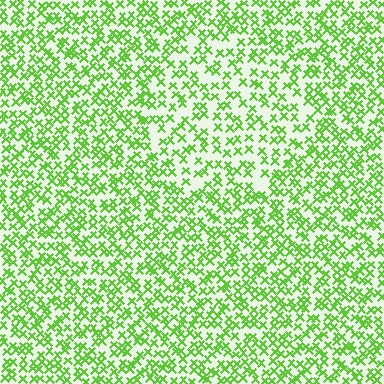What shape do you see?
I see a circle.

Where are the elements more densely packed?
The elements are more densely packed outside the circle boundary.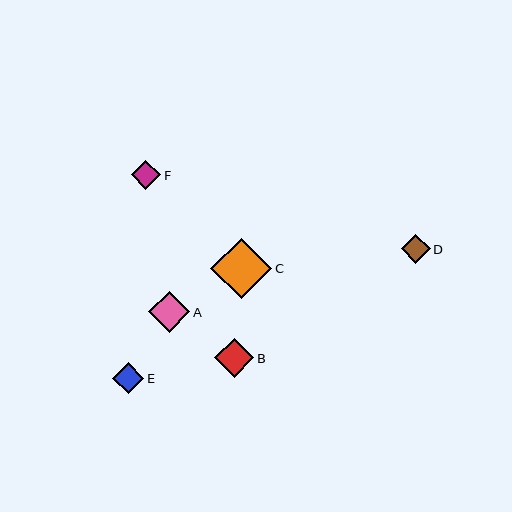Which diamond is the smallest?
Diamond D is the smallest with a size of approximately 29 pixels.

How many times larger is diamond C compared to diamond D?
Diamond C is approximately 2.1 times the size of diamond D.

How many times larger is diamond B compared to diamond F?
Diamond B is approximately 1.3 times the size of diamond F.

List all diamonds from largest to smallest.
From largest to smallest: C, A, B, E, F, D.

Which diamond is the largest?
Diamond C is the largest with a size of approximately 61 pixels.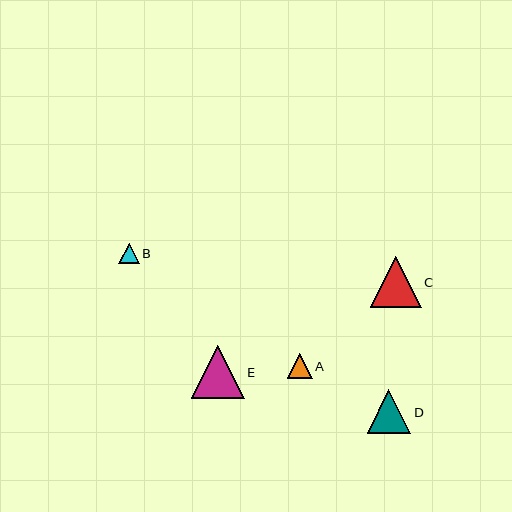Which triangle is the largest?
Triangle E is the largest with a size of approximately 52 pixels.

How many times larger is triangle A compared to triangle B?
Triangle A is approximately 1.2 times the size of triangle B.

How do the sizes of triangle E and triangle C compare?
Triangle E and triangle C are approximately the same size.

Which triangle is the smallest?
Triangle B is the smallest with a size of approximately 21 pixels.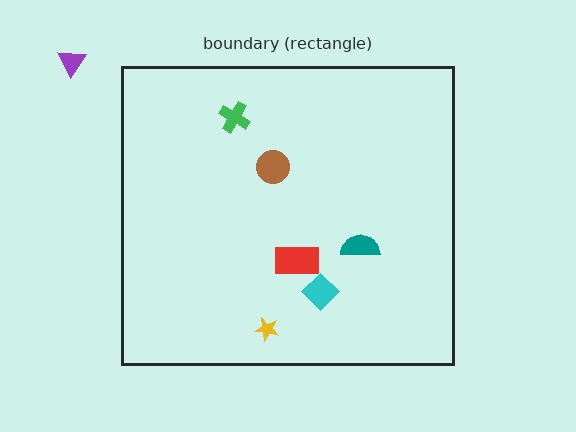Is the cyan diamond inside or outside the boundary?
Inside.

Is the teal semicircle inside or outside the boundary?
Inside.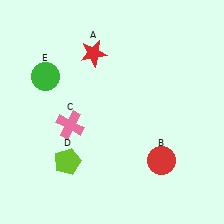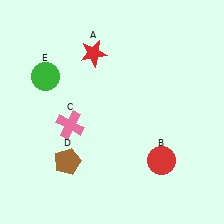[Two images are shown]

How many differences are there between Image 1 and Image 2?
There is 1 difference between the two images.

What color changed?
The pentagon (D) changed from lime in Image 1 to brown in Image 2.